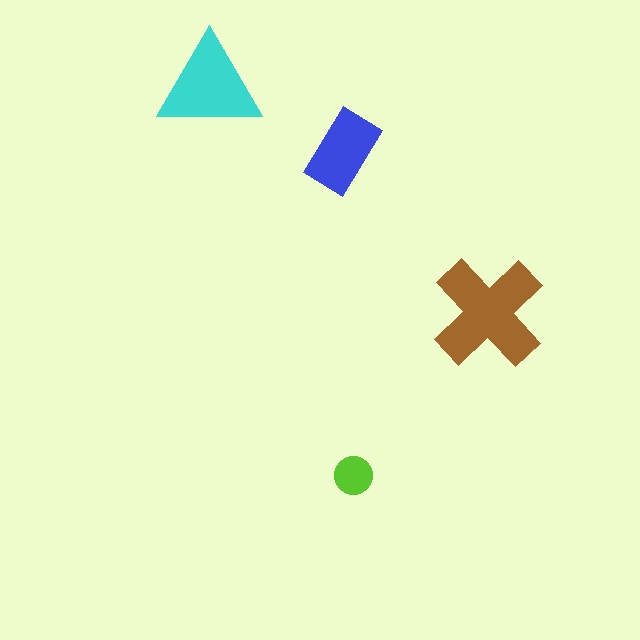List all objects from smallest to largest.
The lime circle, the blue rectangle, the cyan triangle, the brown cross.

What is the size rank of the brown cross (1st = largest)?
1st.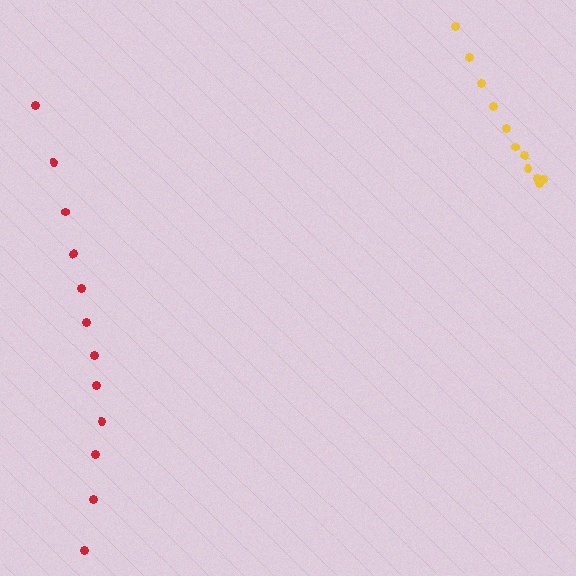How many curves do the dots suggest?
There are 2 distinct paths.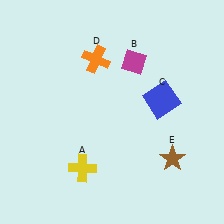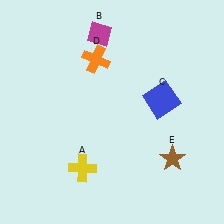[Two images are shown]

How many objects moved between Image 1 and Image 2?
1 object moved between the two images.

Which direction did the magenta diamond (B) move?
The magenta diamond (B) moved left.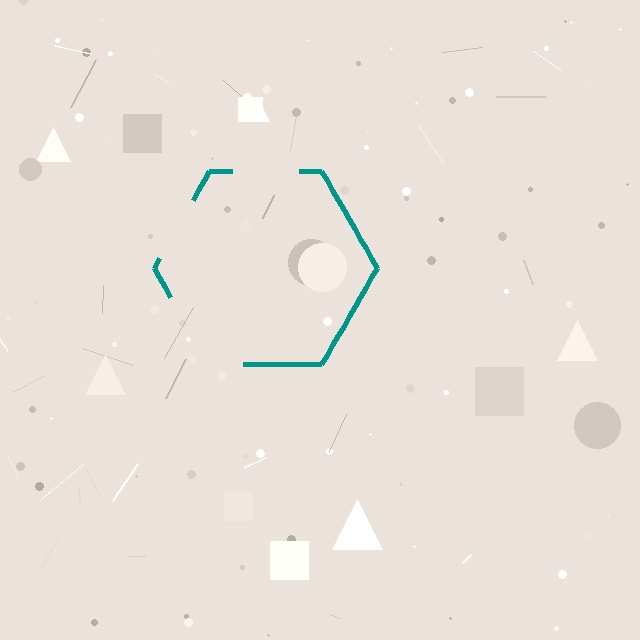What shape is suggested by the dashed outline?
The dashed outline suggests a hexagon.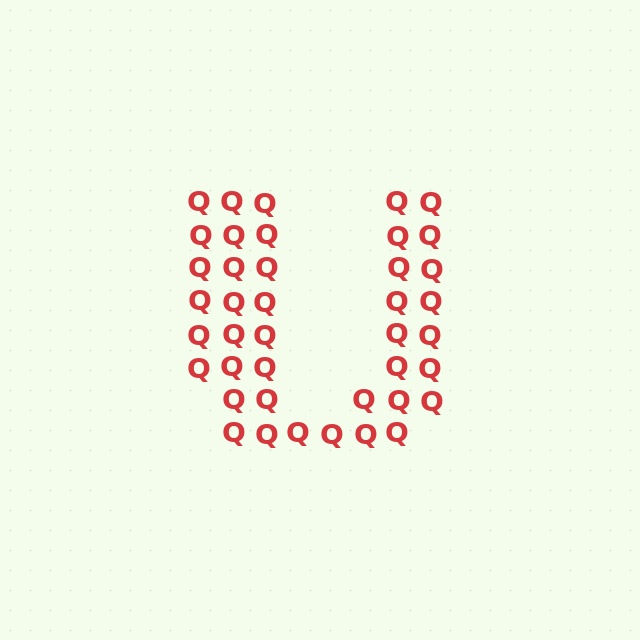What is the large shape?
The large shape is the letter U.